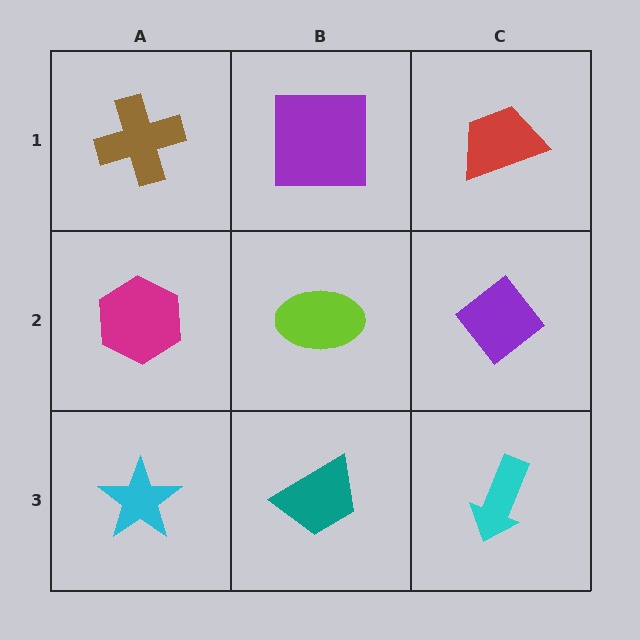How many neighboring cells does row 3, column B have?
3.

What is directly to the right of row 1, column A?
A purple square.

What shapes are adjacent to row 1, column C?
A purple diamond (row 2, column C), a purple square (row 1, column B).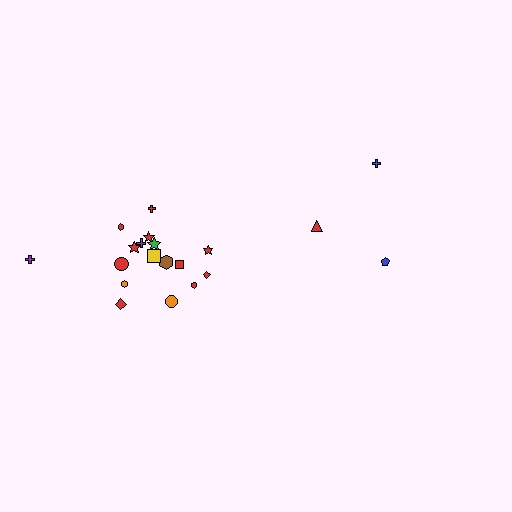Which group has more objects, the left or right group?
The left group.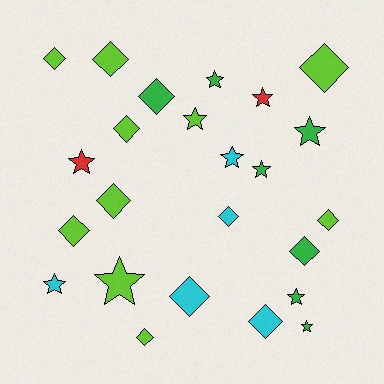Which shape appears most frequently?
Diamond, with 13 objects.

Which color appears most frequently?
Lime, with 10 objects.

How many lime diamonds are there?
There are 8 lime diamonds.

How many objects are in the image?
There are 24 objects.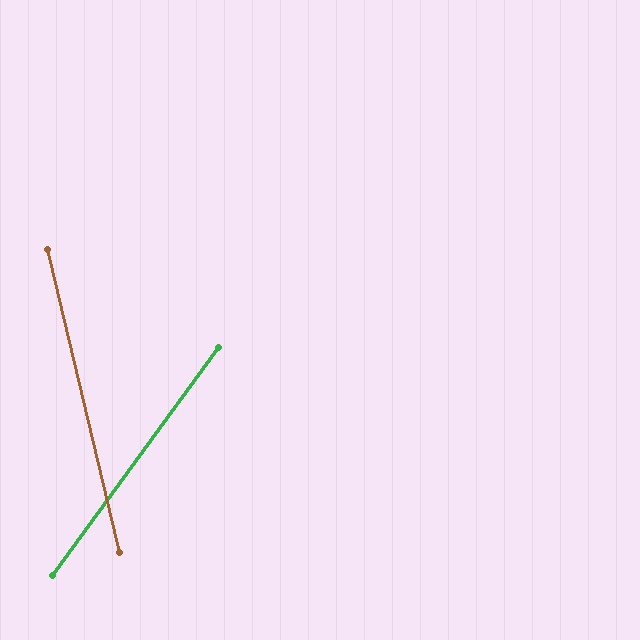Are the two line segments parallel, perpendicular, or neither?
Neither parallel nor perpendicular — they differ by about 50°.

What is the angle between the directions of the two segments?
Approximately 50 degrees.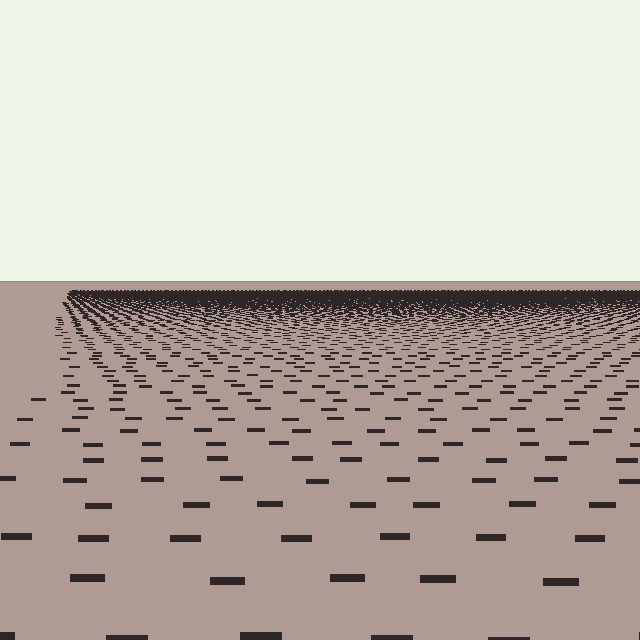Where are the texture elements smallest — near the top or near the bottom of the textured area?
Near the top.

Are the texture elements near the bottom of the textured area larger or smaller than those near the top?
Larger. Near the bottom, elements are closer to the viewer and appear at a bigger on-screen size.